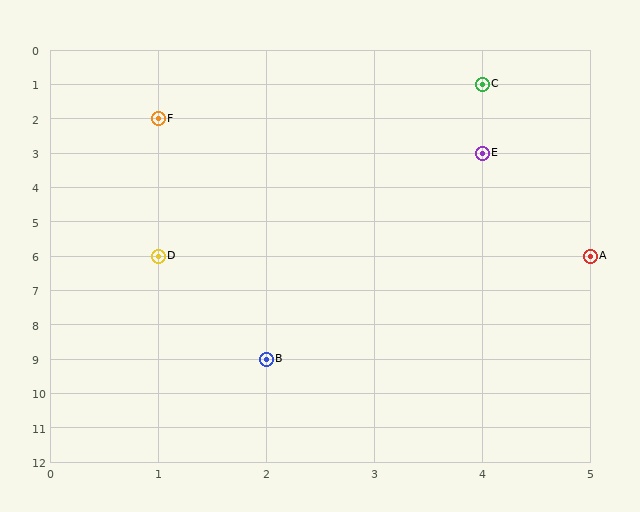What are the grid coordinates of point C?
Point C is at grid coordinates (4, 1).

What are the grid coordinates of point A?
Point A is at grid coordinates (5, 6).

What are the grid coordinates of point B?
Point B is at grid coordinates (2, 9).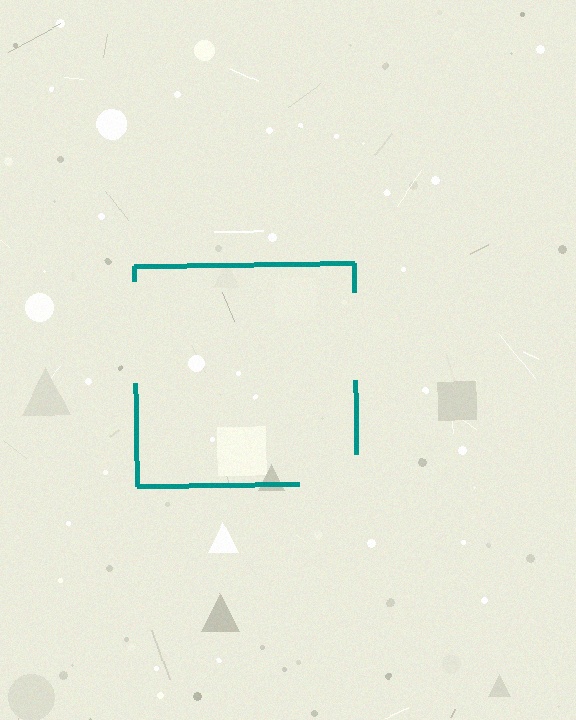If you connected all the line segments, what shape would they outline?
They would outline a square.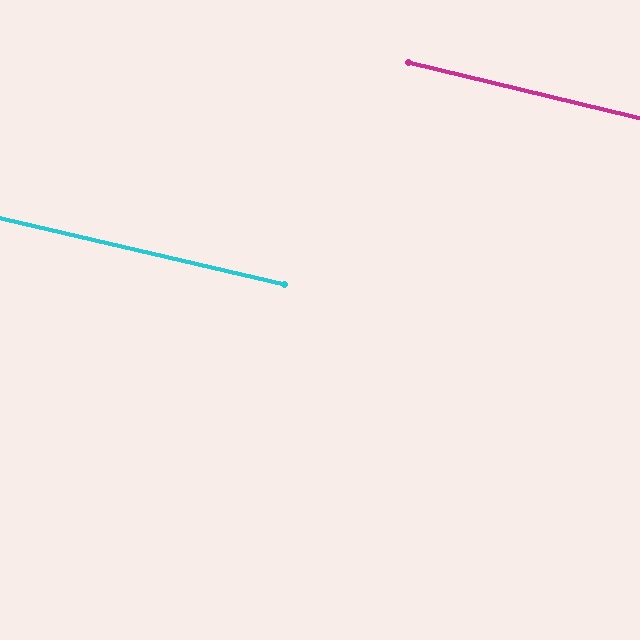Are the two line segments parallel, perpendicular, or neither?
Parallel — their directions differ by only 0.5°.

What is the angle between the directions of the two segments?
Approximately 0 degrees.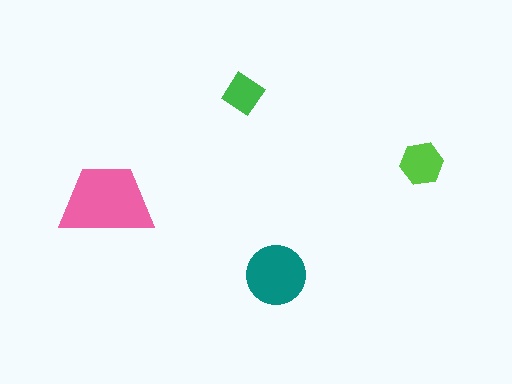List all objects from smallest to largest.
The green diamond, the lime hexagon, the teal circle, the pink trapezoid.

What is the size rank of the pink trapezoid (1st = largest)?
1st.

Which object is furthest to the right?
The lime hexagon is rightmost.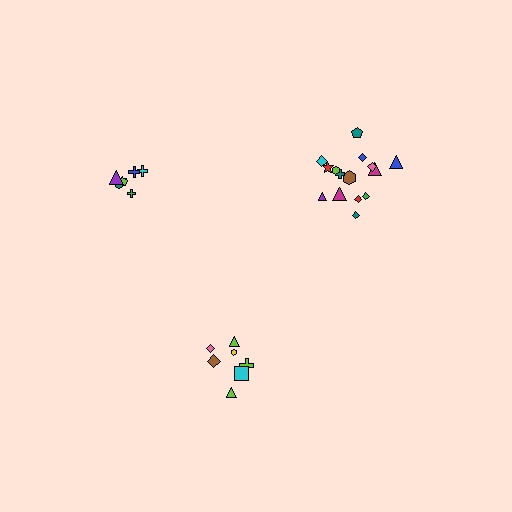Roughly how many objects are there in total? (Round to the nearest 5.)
Roughly 30 objects in total.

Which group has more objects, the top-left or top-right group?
The top-right group.